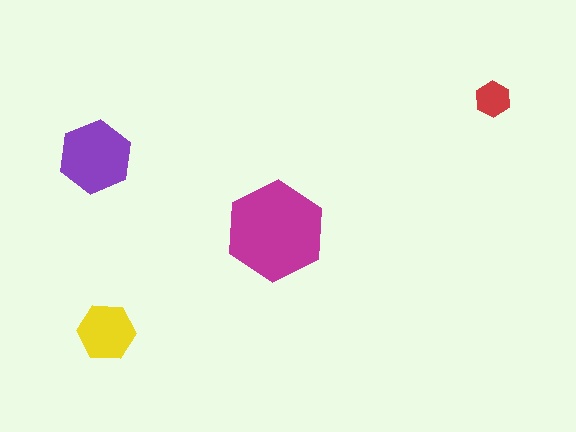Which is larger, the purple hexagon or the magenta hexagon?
The magenta one.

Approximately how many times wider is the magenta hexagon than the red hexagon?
About 3 times wider.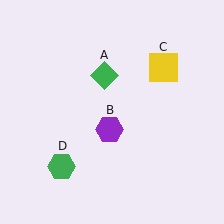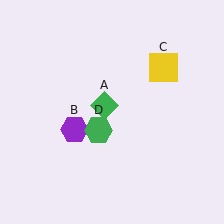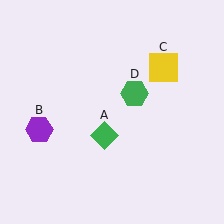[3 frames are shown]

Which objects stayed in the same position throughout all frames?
Yellow square (object C) remained stationary.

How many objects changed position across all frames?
3 objects changed position: green diamond (object A), purple hexagon (object B), green hexagon (object D).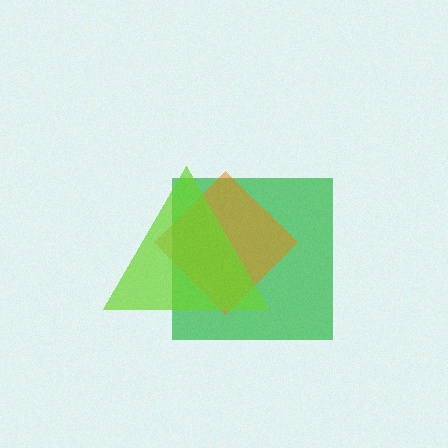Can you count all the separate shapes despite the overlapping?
Yes, there are 3 separate shapes.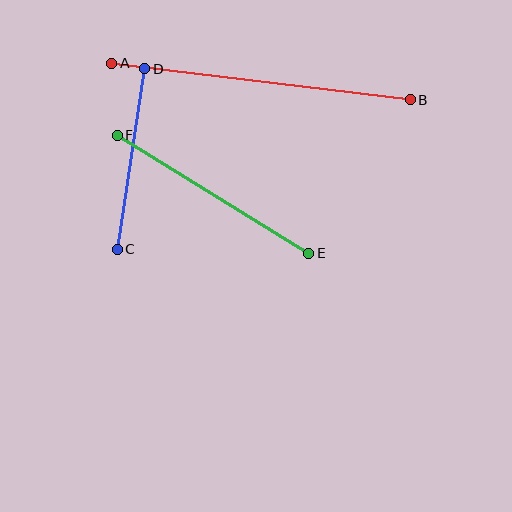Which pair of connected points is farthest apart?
Points A and B are farthest apart.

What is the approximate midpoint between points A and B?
The midpoint is at approximately (261, 82) pixels.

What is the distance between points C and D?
The distance is approximately 182 pixels.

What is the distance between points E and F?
The distance is approximately 225 pixels.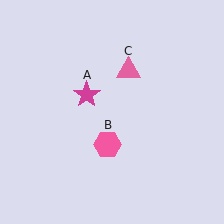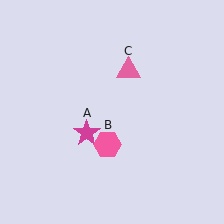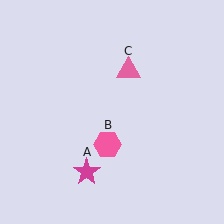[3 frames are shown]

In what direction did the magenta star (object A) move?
The magenta star (object A) moved down.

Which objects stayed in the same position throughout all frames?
Pink hexagon (object B) and pink triangle (object C) remained stationary.